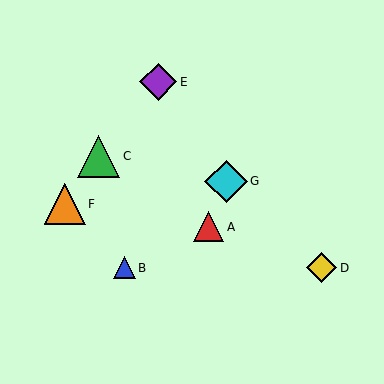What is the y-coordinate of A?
Object A is at y≈227.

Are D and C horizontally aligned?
No, D is at y≈268 and C is at y≈156.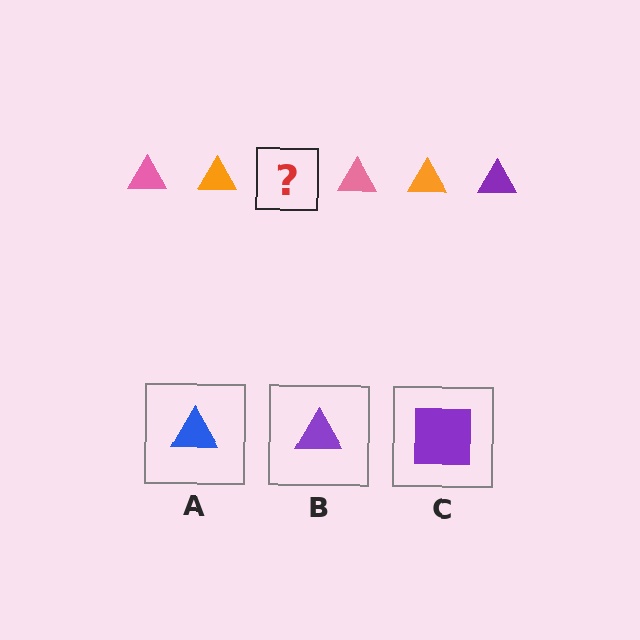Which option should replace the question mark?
Option B.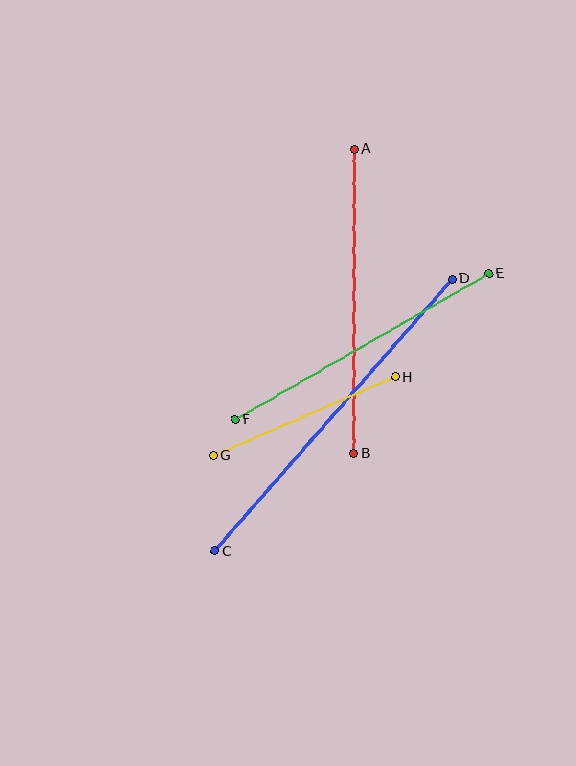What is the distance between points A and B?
The distance is approximately 304 pixels.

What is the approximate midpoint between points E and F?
The midpoint is at approximately (362, 347) pixels.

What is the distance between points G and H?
The distance is approximately 198 pixels.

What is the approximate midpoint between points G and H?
The midpoint is at approximately (304, 416) pixels.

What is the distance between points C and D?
The distance is approximately 361 pixels.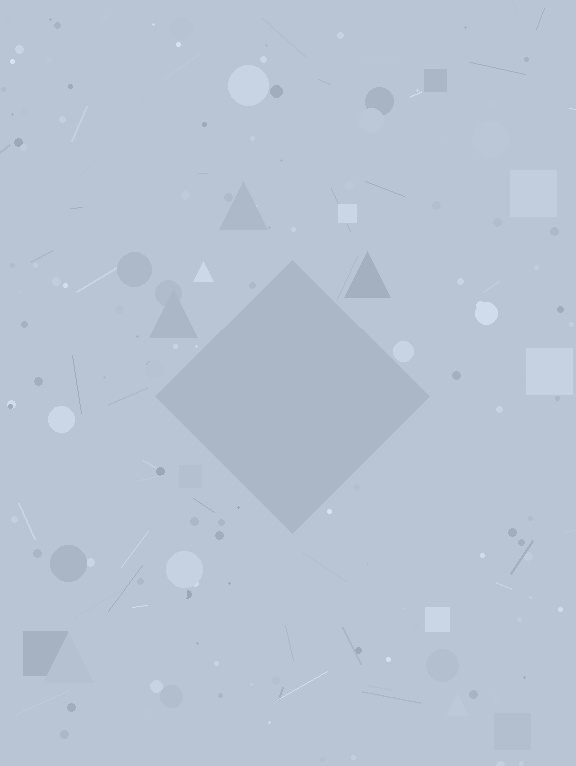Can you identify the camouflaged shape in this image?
The camouflaged shape is a diamond.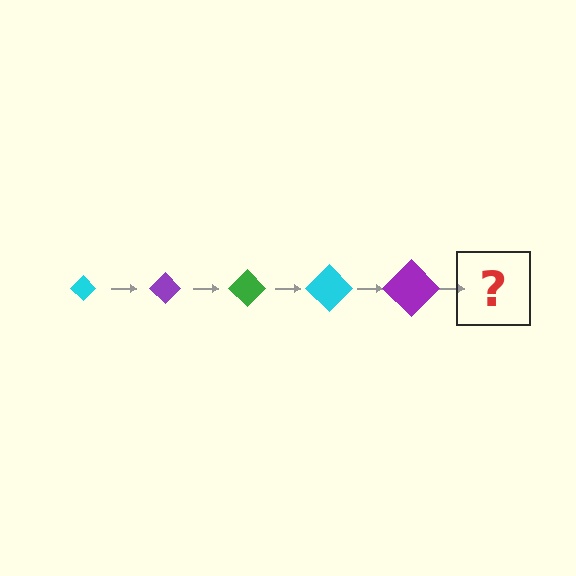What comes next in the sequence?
The next element should be a green diamond, larger than the previous one.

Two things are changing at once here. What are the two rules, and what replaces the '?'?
The two rules are that the diamond grows larger each step and the color cycles through cyan, purple, and green. The '?' should be a green diamond, larger than the previous one.